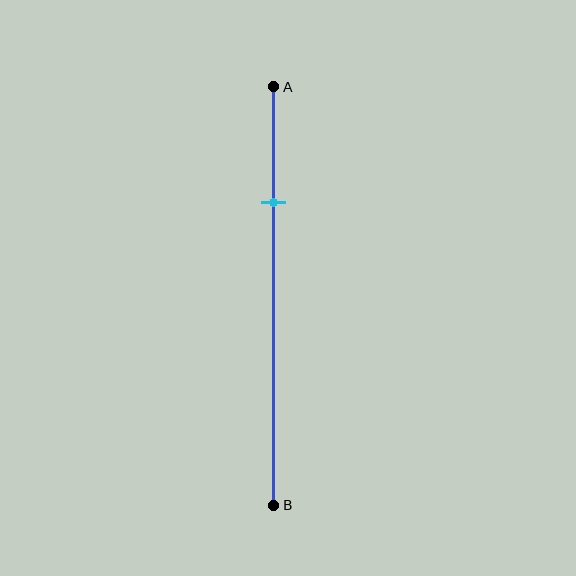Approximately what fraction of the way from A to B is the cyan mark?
The cyan mark is approximately 30% of the way from A to B.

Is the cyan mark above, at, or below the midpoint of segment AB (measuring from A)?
The cyan mark is above the midpoint of segment AB.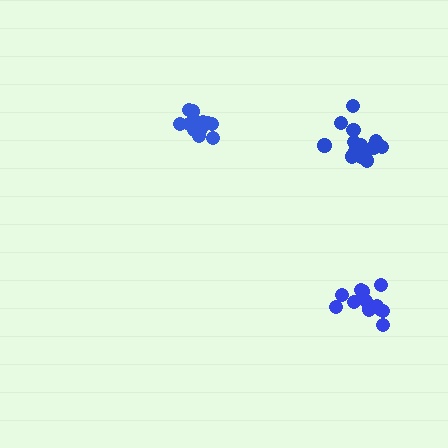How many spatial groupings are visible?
There are 3 spatial groupings.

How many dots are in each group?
Group 1: 13 dots, Group 2: 16 dots, Group 3: 13 dots (42 total).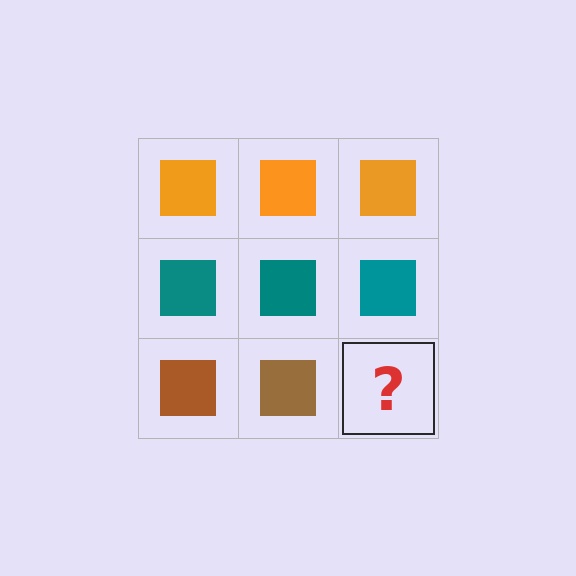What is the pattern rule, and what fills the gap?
The rule is that each row has a consistent color. The gap should be filled with a brown square.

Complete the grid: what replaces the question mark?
The question mark should be replaced with a brown square.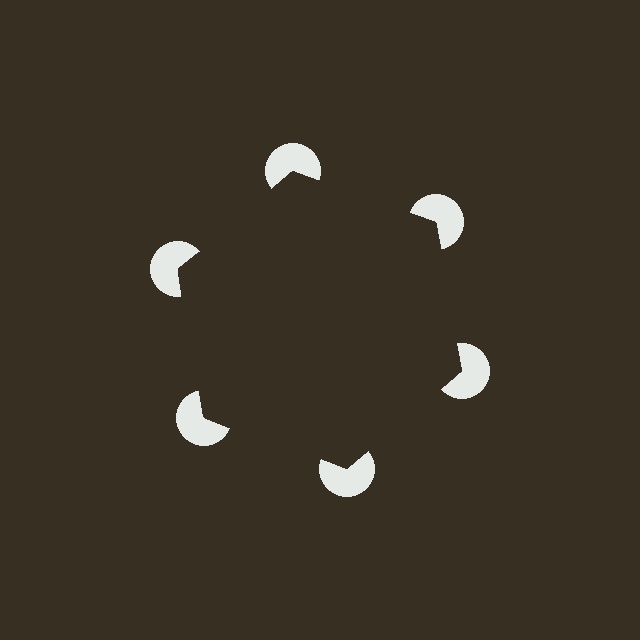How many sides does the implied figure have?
6 sides.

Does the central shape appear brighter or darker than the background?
It typically appears slightly darker than the background, even though no actual brightness change is drawn.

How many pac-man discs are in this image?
There are 6 — one at each vertex of the illusory hexagon.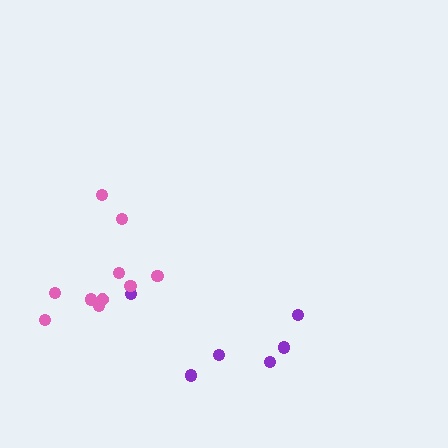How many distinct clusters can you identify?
There are 2 distinct clusters.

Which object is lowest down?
The purple cluster is bottommost.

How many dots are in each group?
Group 1: 6 dots, Group 2: 10 dots (16 total).